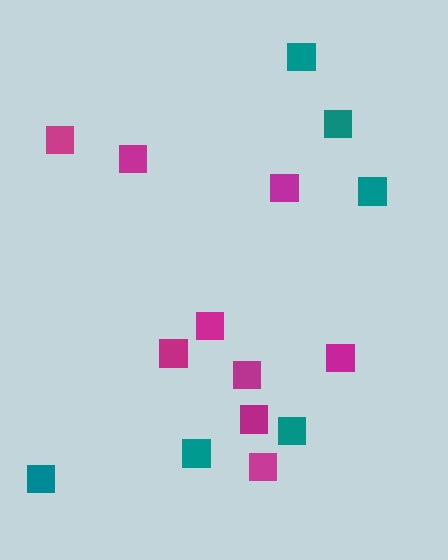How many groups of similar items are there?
There are 2 groups: one group of teal squares (6) and one group of magenta squares (9).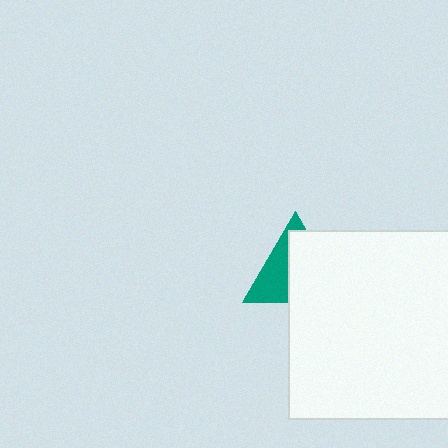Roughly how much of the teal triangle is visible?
A small part of it is visible (roughly 41%).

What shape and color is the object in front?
The object in front is a white rectangle.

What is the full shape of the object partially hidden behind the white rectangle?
The partially hidden object is a teal triangle.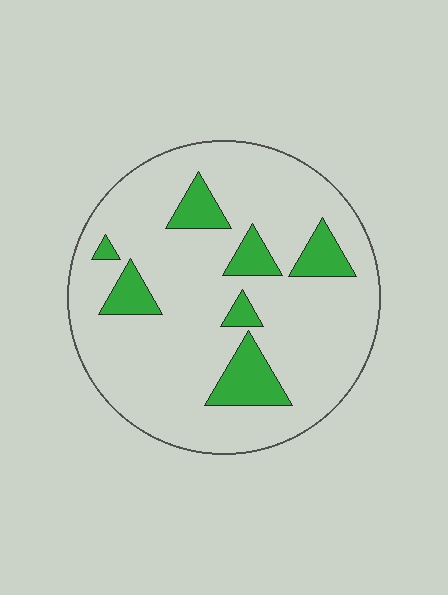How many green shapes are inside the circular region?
7.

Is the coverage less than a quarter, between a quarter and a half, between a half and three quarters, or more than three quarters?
Less than a quarter.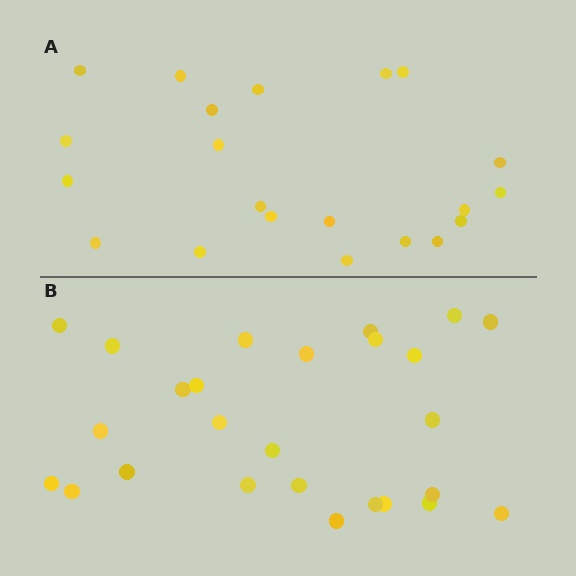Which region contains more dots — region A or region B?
Region B (the bottom region) has more dots.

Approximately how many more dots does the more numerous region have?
Region B has about 5 more dots than region A.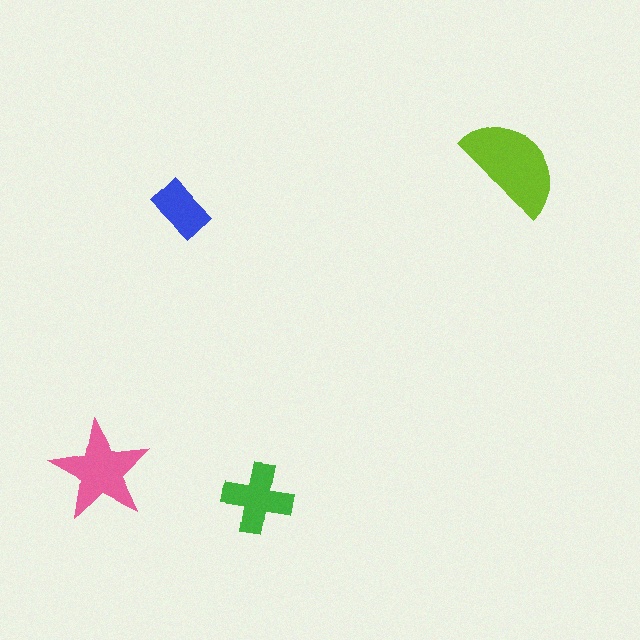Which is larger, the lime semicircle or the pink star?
The lime semicircle.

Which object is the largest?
The lime semicircle.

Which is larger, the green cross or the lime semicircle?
The lime semicircle.